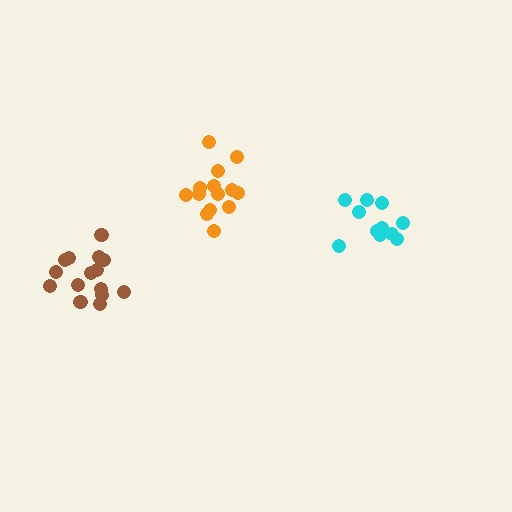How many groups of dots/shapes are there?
There are 3 groups.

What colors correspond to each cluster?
The clusters are colored: orange, brown, cyan.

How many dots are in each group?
Group 1: 14 dots, Group 2: 15 dots, Group 3: 11 dots (40 total).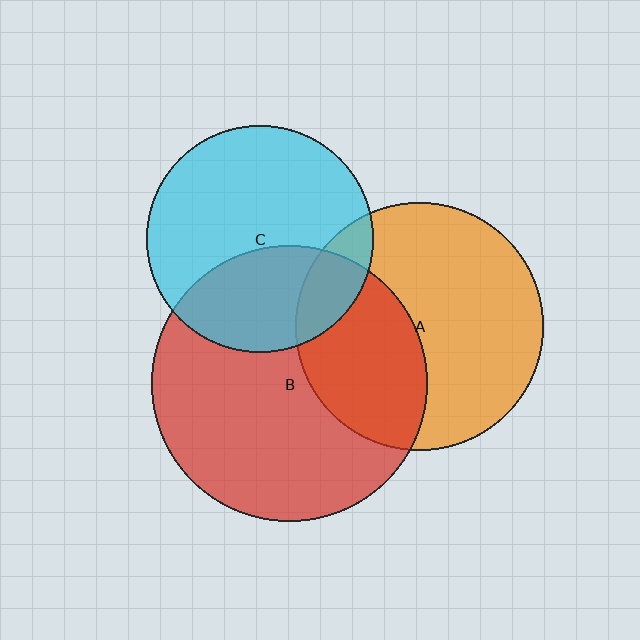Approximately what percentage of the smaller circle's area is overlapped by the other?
Approximately 35%.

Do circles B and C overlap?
Yes.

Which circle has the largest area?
Circle B (red).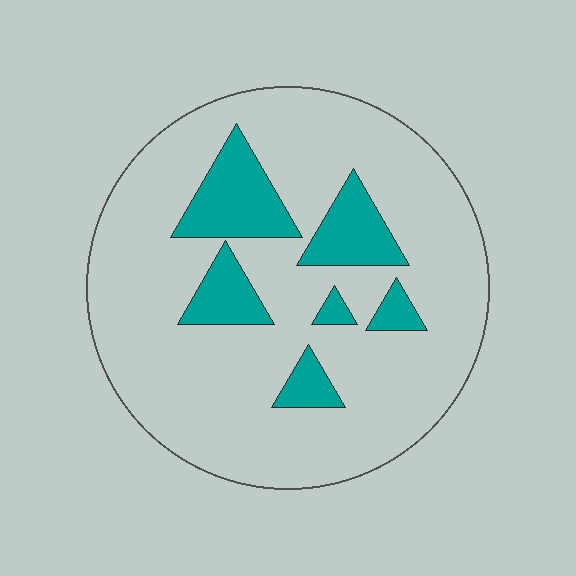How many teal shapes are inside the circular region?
6.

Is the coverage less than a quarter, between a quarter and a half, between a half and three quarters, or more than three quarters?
Less than a quarter.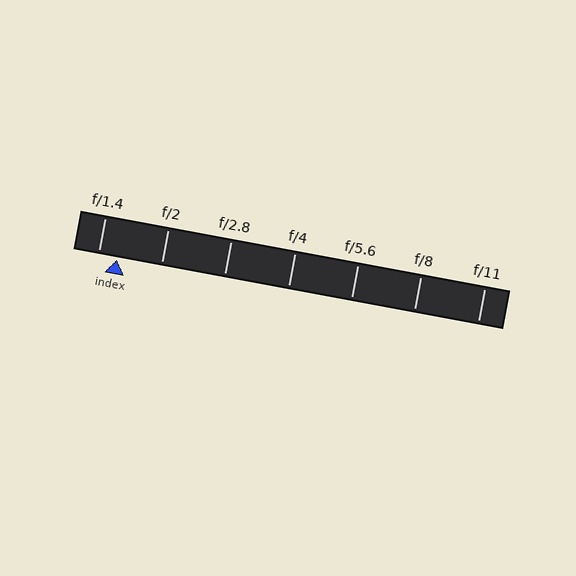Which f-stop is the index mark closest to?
The index mark is closest to f/1.4.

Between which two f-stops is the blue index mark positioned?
The index mark is between f/1.4 and f/2.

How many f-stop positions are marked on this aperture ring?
There are 7 f-stop positions marked.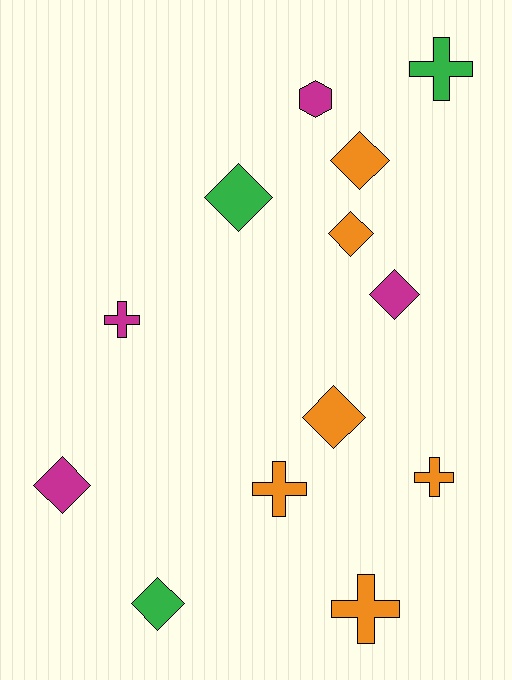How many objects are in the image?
There are 13 objects.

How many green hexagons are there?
There are no green hexagons.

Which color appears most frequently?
Orange, with 6 objects.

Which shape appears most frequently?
Diamond, with 7 objects.